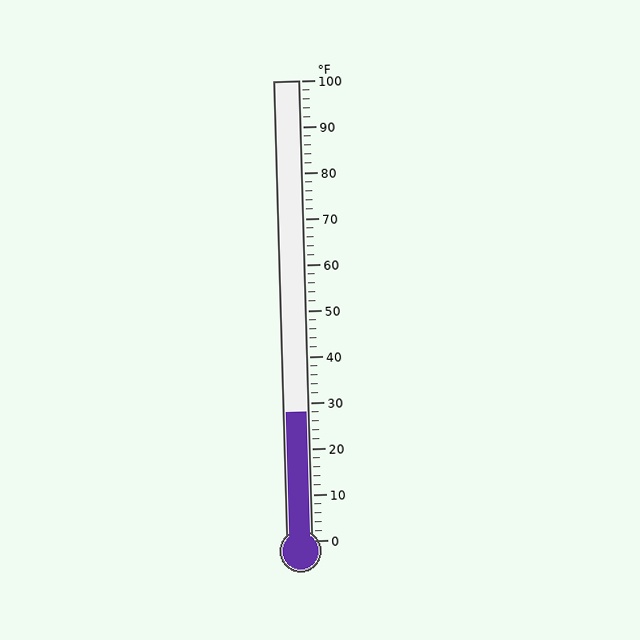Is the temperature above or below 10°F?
The temperature is above 10°F.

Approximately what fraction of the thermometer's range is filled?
The thermometer is filled to approximately 30% of its range.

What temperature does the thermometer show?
The thermometer shows approximately 28°F.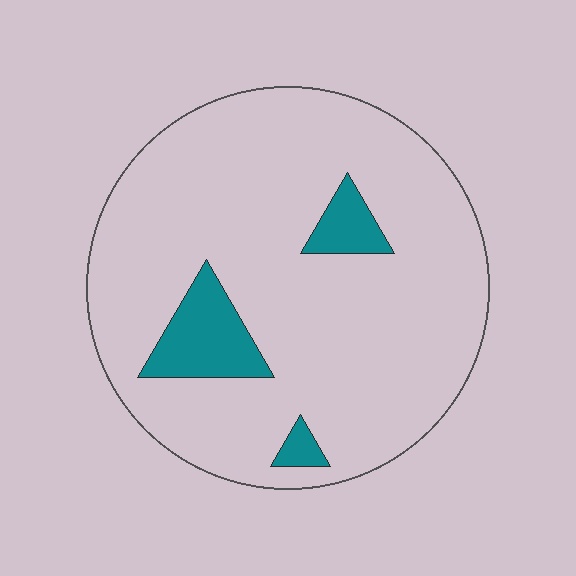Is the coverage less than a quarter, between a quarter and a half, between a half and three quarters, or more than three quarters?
Less than a quarter.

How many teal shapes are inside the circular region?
3.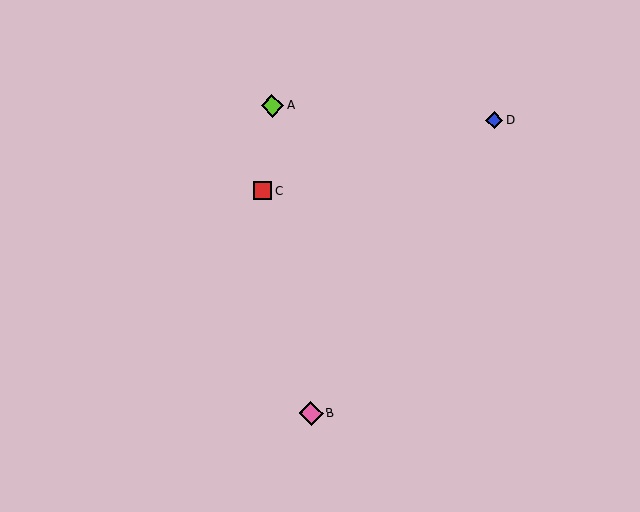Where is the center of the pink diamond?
The center of the pink diamond is at (311, 414).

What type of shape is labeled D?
Shape D is a blue diamond.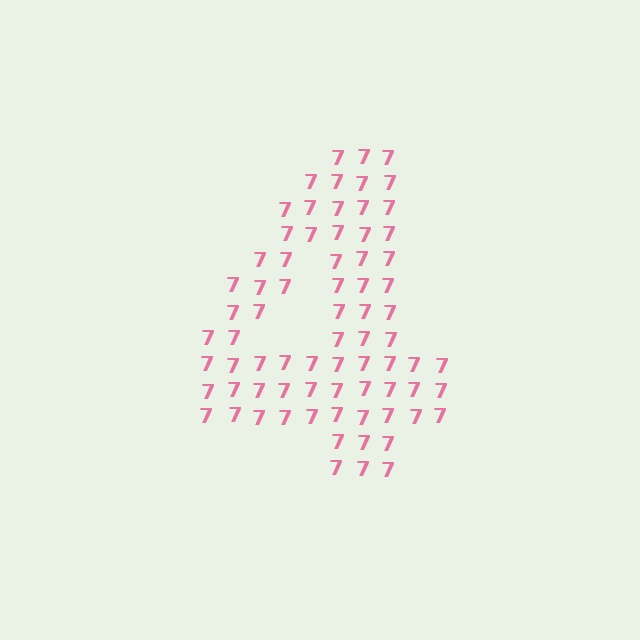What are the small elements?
The small elements are digit 7's.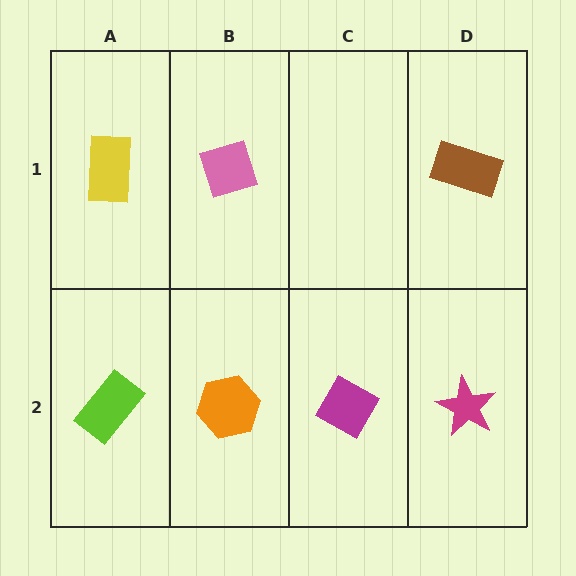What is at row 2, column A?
A lime rectangle.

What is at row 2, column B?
An orange hexagon.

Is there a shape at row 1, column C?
No, that cell is empty.